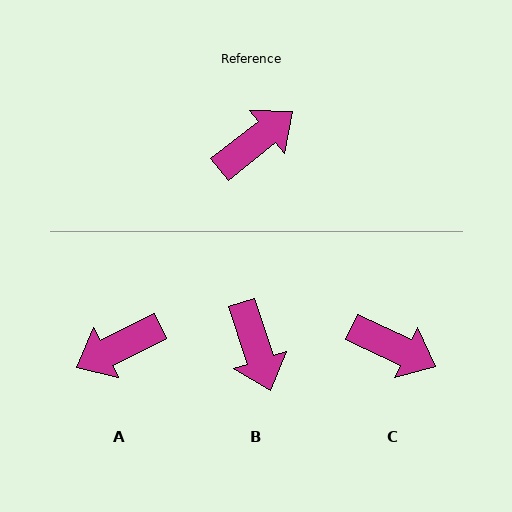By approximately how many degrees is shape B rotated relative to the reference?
Approximately 110 degrees clockwise.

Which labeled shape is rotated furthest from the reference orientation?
A, about 168 degrees away.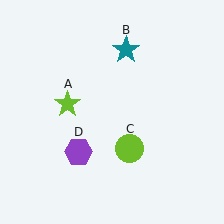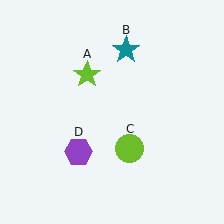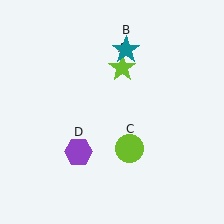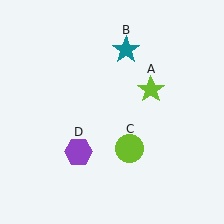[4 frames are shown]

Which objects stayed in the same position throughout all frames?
Teal star (object B) and lime circle (object C) and purple hexagon (object D) remained stationary.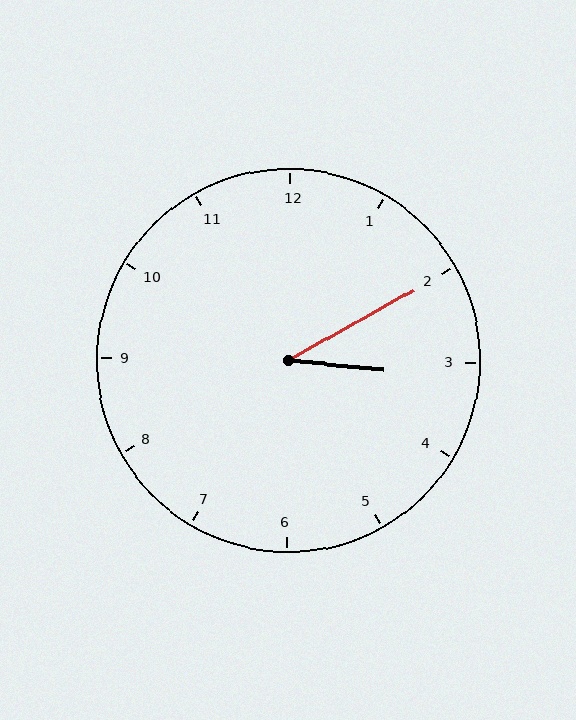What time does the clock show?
3:10.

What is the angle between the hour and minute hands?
Approximately 35 degrees.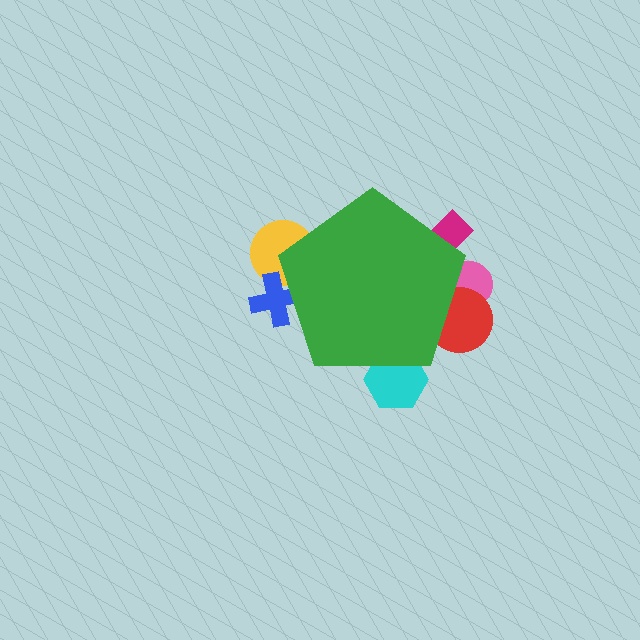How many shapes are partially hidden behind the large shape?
6 shapes are partially hidden.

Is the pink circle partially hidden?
Yes, the pink circle is partially hidden behind the green pentagon.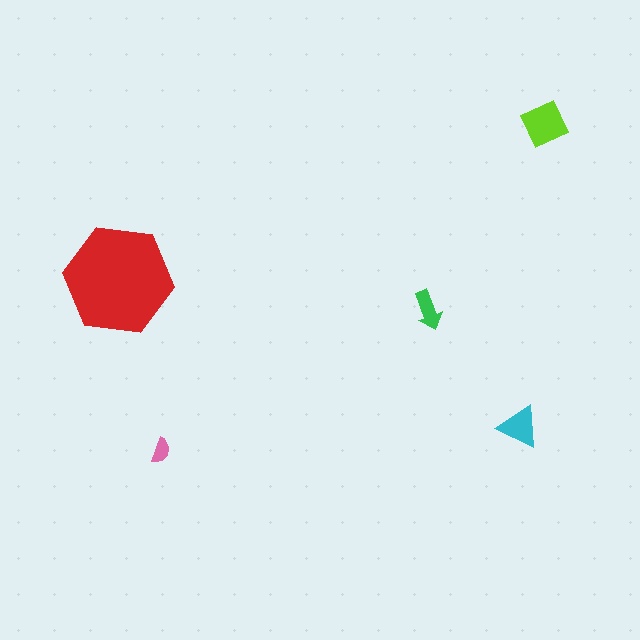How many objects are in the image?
There are 5 objects in the image.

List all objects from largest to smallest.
The red hexagon, the lime diamond, the cyan triangle, the green arrow, the pink semicircle.